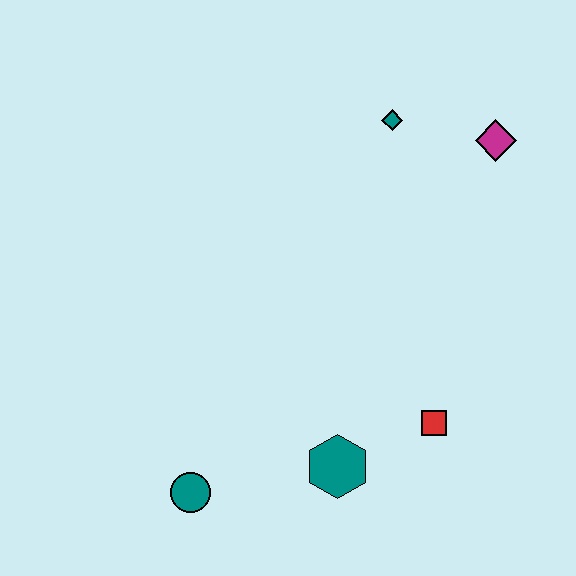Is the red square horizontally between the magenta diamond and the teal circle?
Yes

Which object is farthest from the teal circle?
The magenta diamond is farthest from the teal circle.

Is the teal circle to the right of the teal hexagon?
No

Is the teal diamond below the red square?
No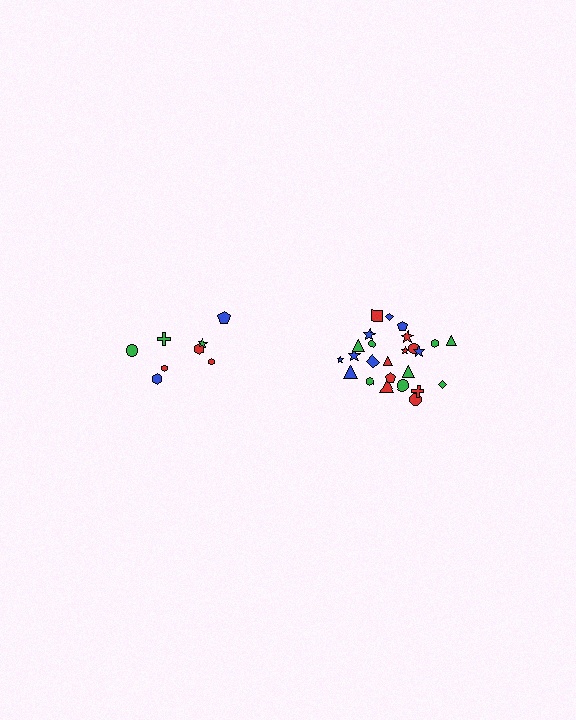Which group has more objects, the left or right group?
The right group.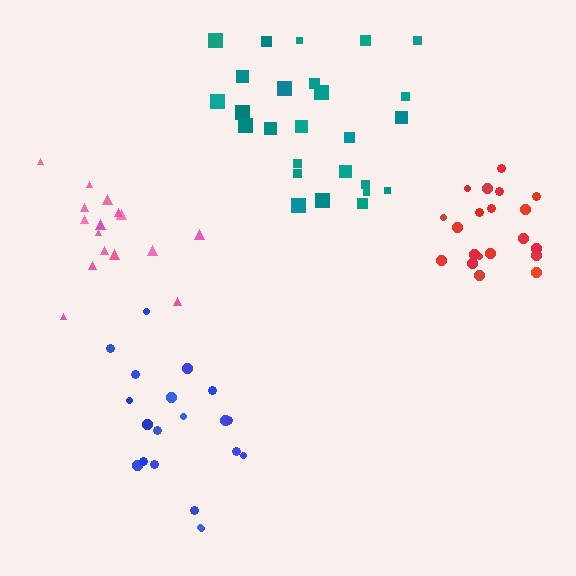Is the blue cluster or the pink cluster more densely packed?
Pink.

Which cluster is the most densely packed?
Pink.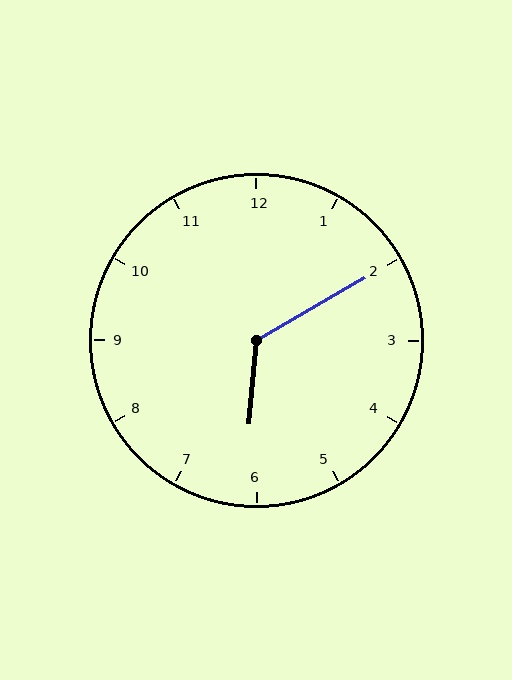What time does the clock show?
6:10.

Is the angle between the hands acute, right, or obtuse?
It is obtuse.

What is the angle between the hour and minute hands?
Approximately 125 degrees.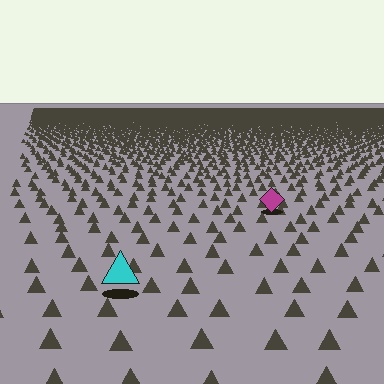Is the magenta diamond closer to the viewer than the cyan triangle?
No. The cyan triangle is closer — you can tell from the texture gradient: the ground texture is coarser near it.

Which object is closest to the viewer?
The cyan triangle is closest. The texture marks near it are larger and more spread out.